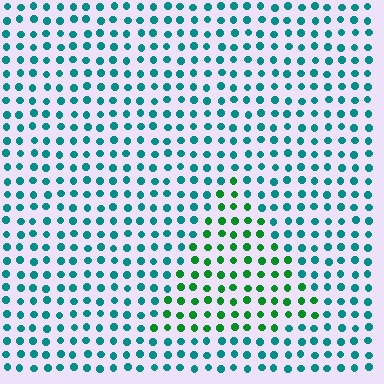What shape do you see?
I see a triangle.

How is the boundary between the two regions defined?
The boundary is defined purely by a slight shift in hue (about 45 degrees). Spacing, size, and orientation are identical on both sides.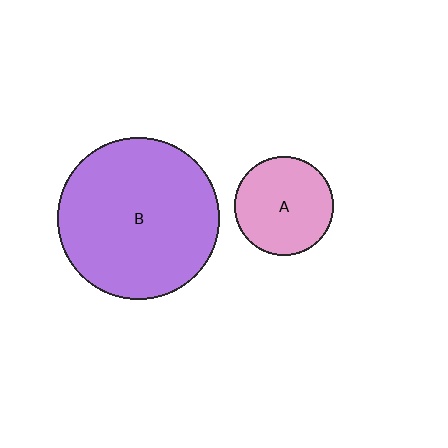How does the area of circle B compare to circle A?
Approximately 2.7 times.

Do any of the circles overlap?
No, none of the circles overlap.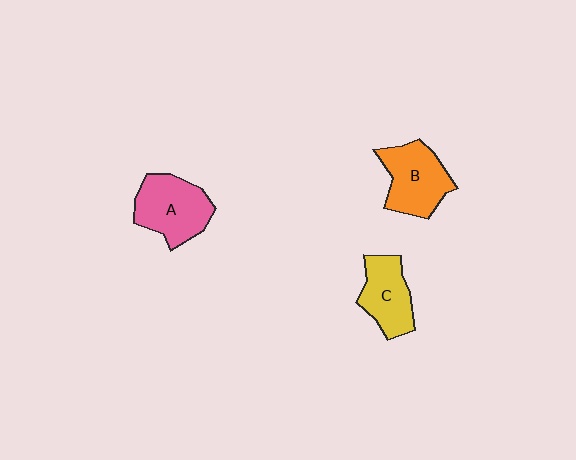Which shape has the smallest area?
Shape C (yellow).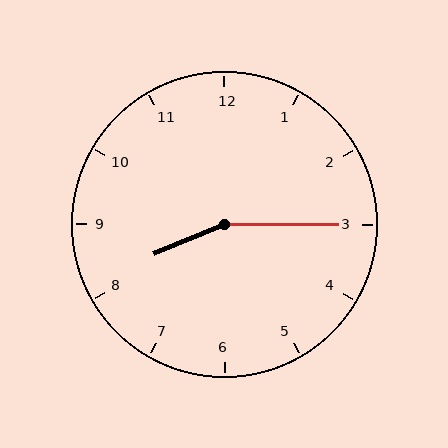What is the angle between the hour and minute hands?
Approximately 158 degrees.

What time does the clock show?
8:15.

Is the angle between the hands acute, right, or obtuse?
It is obtuse.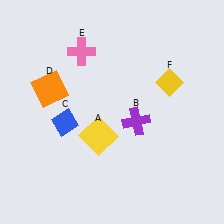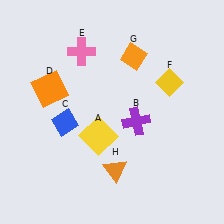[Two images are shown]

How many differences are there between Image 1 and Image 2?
There are 2 differences between the two images.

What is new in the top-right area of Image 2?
An orange diamond (G) was added in the top-right area of Image 2.